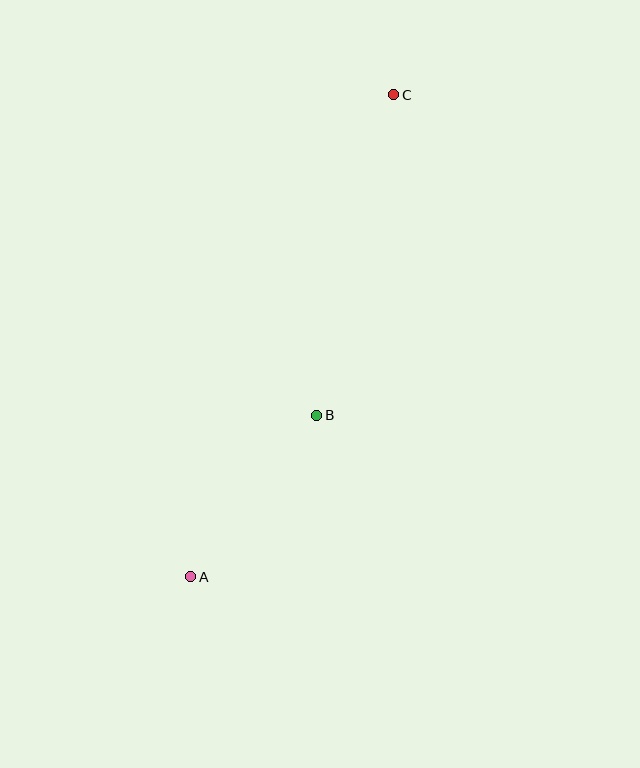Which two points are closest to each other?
Points A and B are closest to each other.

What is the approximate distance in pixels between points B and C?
The distance between B and C is approximately 330 pixels.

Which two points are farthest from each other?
Points A and C are farthest from each other.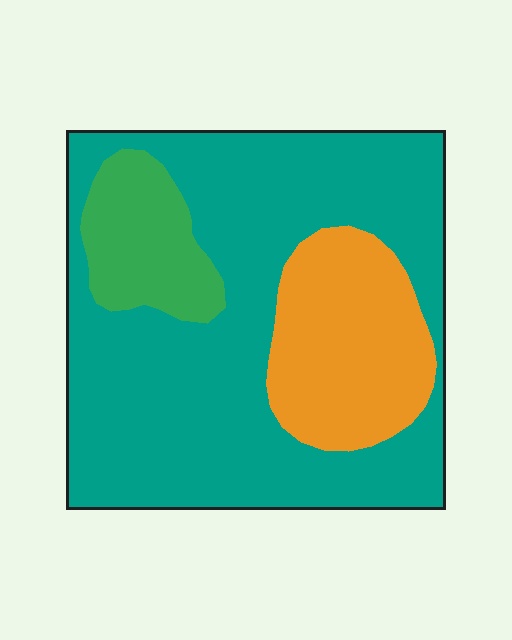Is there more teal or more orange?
Teal.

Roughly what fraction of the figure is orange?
Orange covers around 20% of the figure.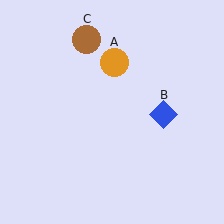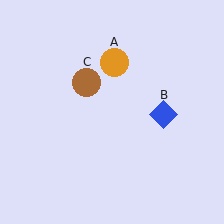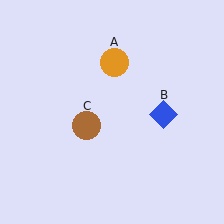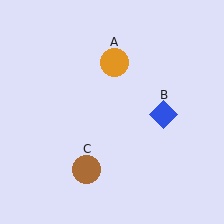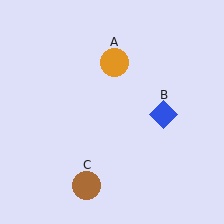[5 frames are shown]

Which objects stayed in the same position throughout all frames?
Orange circle (object A) and blue diamond (object B) remained stationary.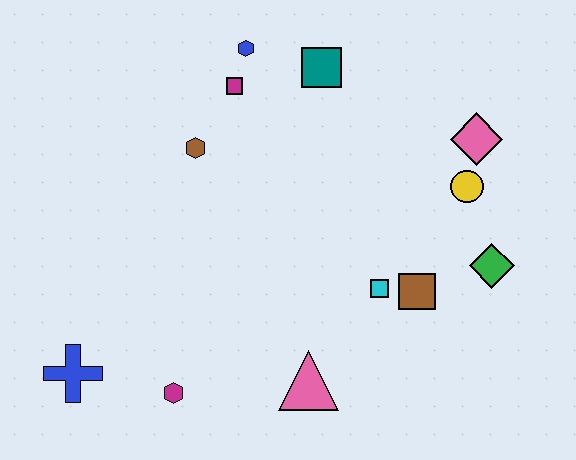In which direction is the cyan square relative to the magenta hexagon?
The cyan square is to the right of the magenta hexagon.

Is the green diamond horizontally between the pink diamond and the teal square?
No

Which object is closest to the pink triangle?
The cyan square is closest to the pink triangle.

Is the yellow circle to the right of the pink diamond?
No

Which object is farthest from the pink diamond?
The blue cross is farthest from the pink diamond.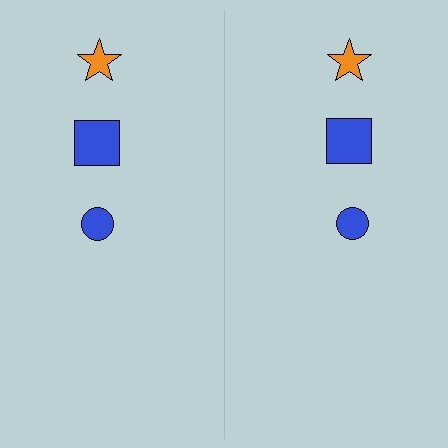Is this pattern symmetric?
Yes, this pattern has bilateral (reflection) symmetry.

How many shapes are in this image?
There are 6 shapes in this image.